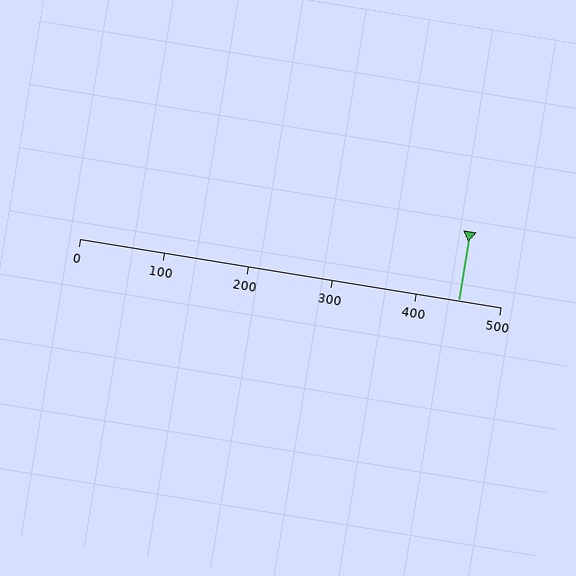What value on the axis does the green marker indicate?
The marker indicates approximately 450.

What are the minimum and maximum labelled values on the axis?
The axis runs from 0 to 500.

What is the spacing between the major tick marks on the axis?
The major ticks are spaced 100 apart.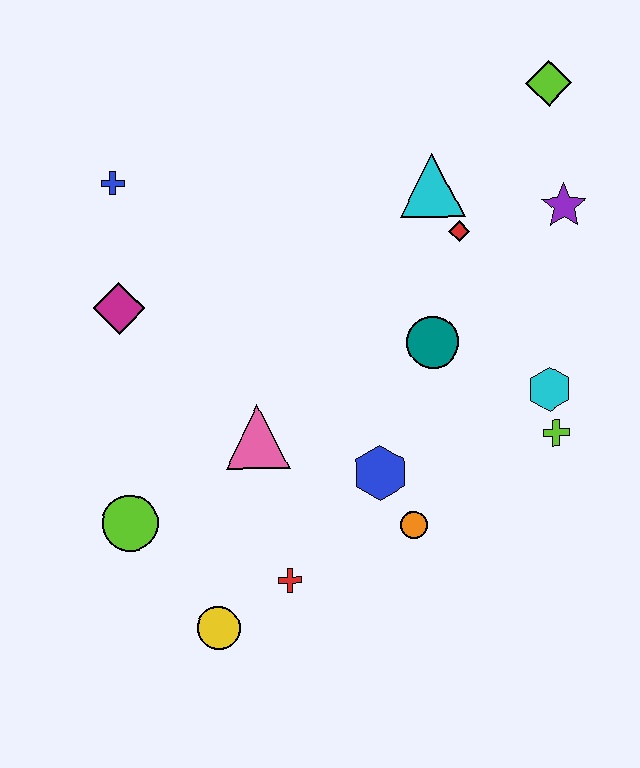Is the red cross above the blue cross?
No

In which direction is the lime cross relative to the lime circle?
The lime cross is to the right of the lime circle.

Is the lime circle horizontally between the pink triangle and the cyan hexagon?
No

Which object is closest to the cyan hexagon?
The lime cross is closest to the cyan hexagon.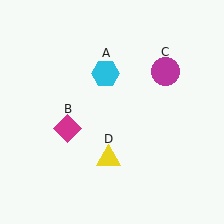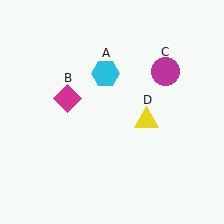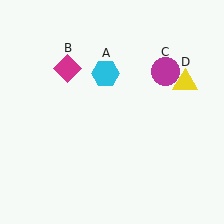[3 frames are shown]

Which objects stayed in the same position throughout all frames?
Cyan hexagon (object A) and magenta circle (object C) remained stationary.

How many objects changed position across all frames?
2 objects changed position: magenta diamond (object B), yellow triangle (object D).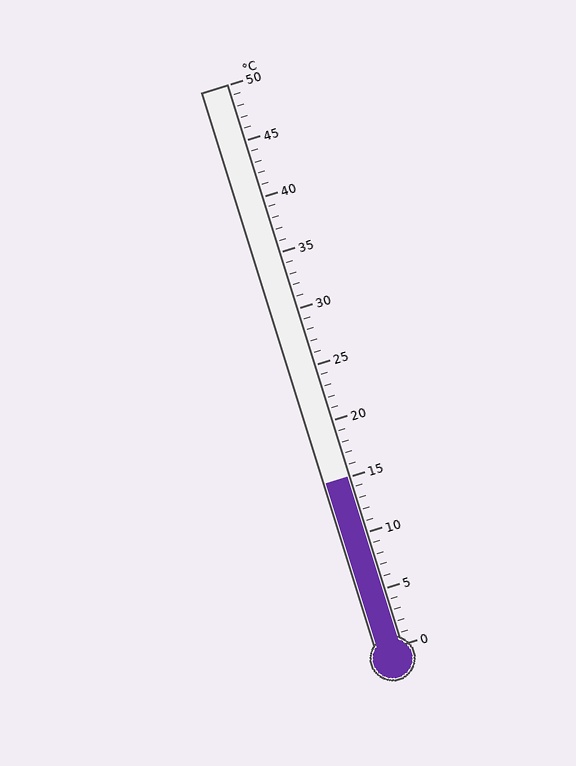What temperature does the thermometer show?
The thermometer shows approximately 15°C.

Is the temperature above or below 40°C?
The temperature is below 40°C.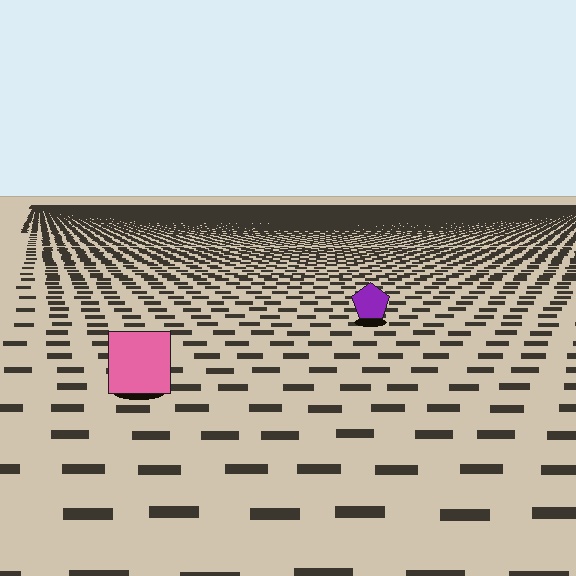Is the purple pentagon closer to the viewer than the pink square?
No. The pink square is closer — you can tell from the texture gradient: the ground texture is coarser near it.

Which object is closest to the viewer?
The pink square is closest. The texture marks near it are larger and more spread out.